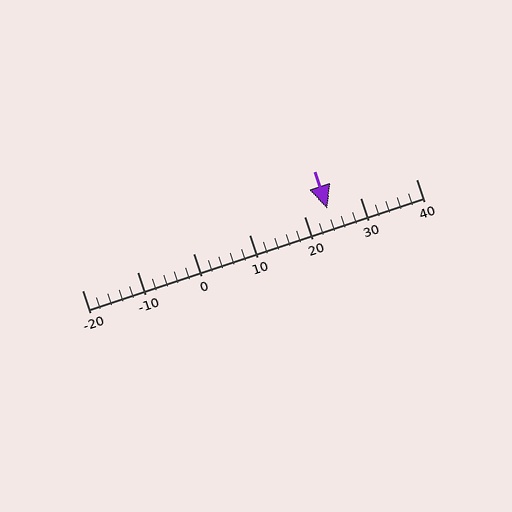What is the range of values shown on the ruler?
The ruler shows values from -20 to 40.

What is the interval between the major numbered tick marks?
The major tick marks are spaced 10 units apart.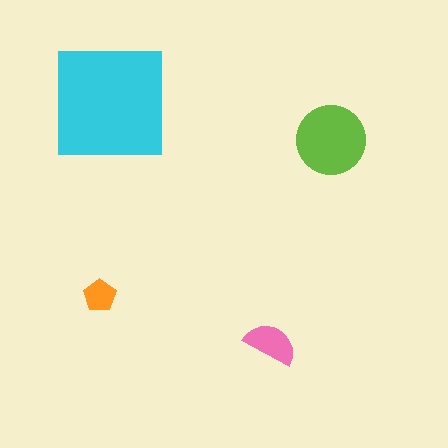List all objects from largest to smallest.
The cyan square, the lime circle, the pink semicircle, the orange pentagon.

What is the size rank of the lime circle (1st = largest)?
2nd.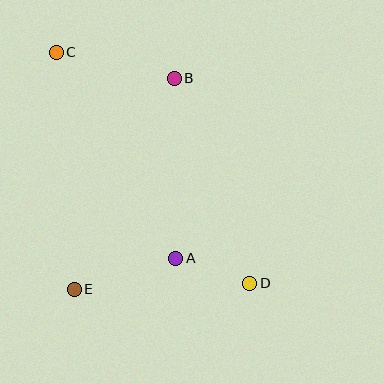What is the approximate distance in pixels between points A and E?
The distance between A and E is approximately 106 pixels.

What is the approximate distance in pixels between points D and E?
The distance between D and E is approximately 175 pixels.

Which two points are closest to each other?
Points A and D are closest to each other.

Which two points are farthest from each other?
Points C and D are farthest from each other.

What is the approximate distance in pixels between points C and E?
The distance between C and E is approximately 238 pixels.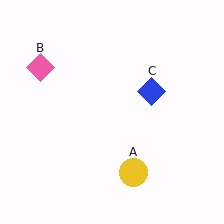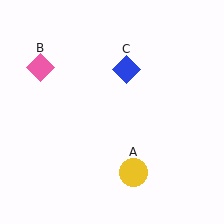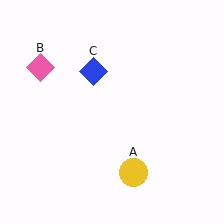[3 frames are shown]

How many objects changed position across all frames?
1 object changed position: blue diamond (object C).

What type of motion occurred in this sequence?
The blue diamond (object C) rotated counterclockwise around the center of the scene.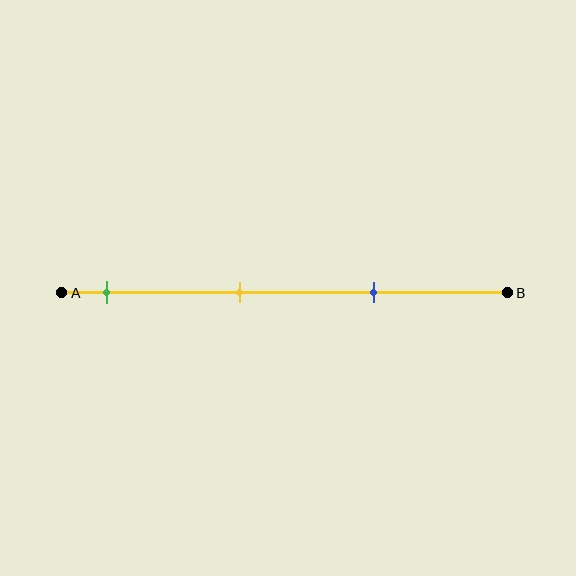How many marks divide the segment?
There are 3 marks dividing the segment.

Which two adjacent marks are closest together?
The yellow and blue marks are the closest adjacent pair.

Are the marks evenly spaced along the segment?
Yes, the marks are approximately evenly spaced.